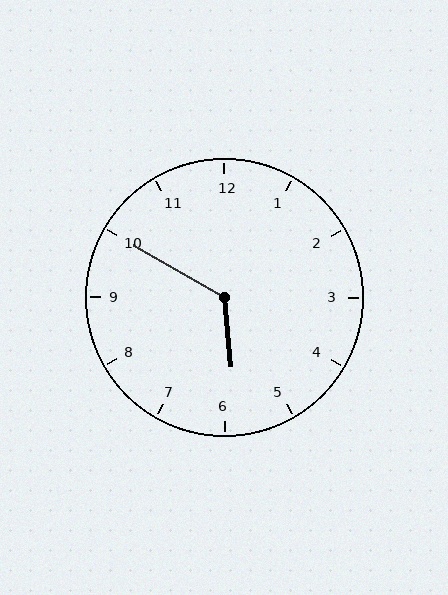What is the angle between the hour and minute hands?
Approximately 125 degrees.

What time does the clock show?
5:50.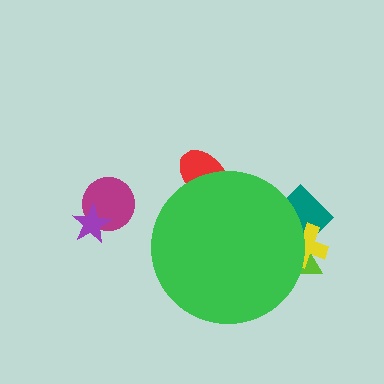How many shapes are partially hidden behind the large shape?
4 shapes are partially hidden.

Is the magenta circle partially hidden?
No, the magenta circle is fully visible.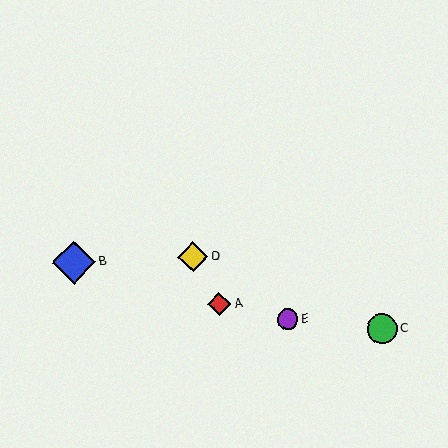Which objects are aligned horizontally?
Objects B, D are aligned horizontally.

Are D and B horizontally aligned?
Yes, both are at y≈257.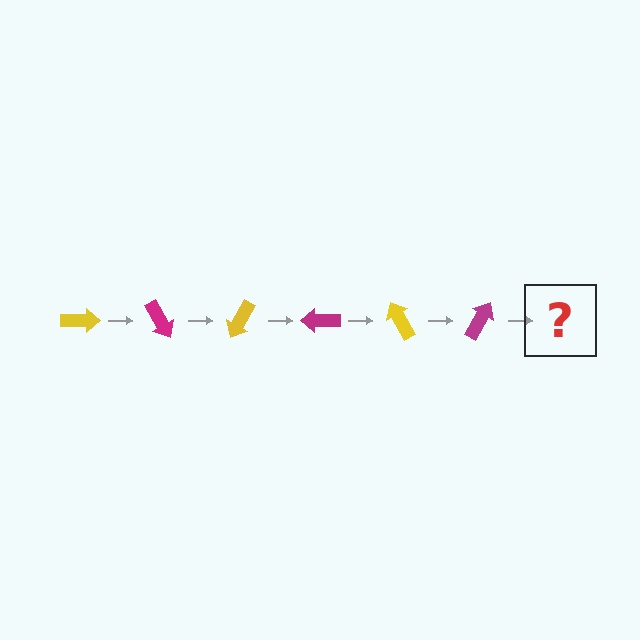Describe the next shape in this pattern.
It should be a yellow arrow, rotated 360 degrees from the start.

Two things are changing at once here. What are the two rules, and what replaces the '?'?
The two rules are that it rotates 60 degrees each step and the color cycles through yellow and magenta. The '?' should be a yellow arrow, rotated 360 degrees from the start.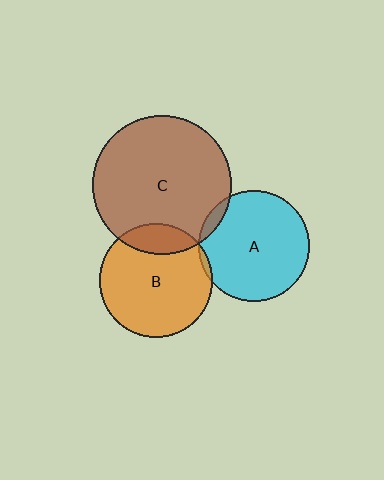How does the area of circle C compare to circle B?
Approximately 1.5 times.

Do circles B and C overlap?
Yes.